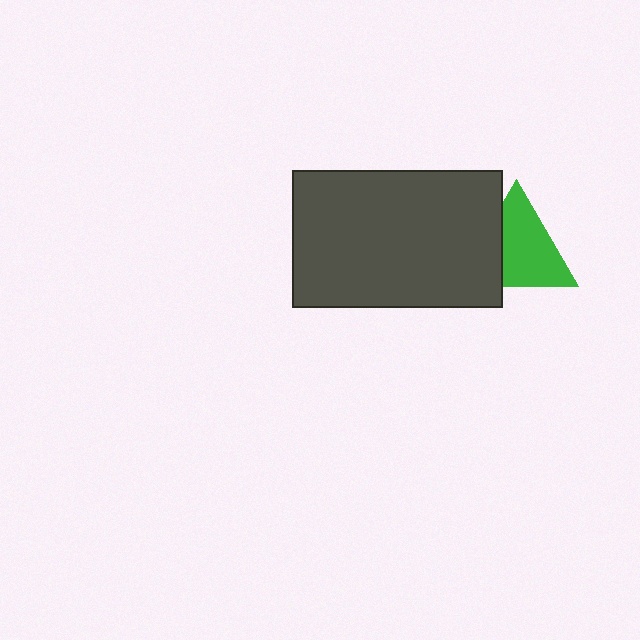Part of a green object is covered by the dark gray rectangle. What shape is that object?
It is a triangle.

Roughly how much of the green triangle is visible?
Most of it is visible (roughly 69%).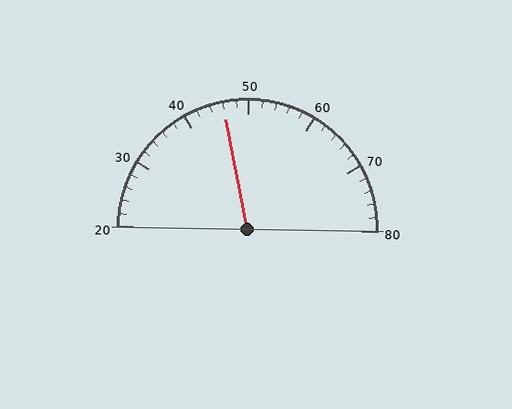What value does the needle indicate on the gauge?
The needle indicates approximately 46.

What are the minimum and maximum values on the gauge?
The gauge ranges from 20 to 80.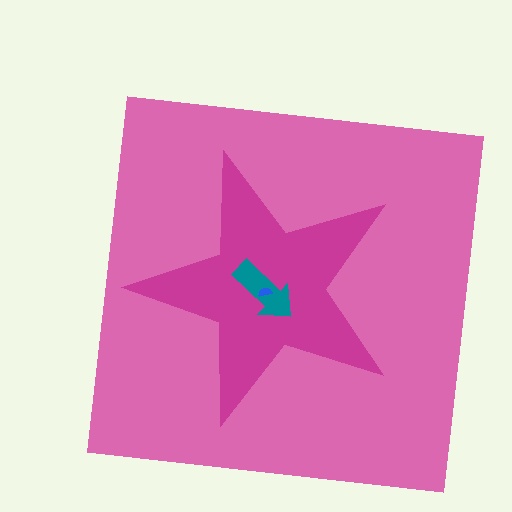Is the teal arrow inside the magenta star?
Yes.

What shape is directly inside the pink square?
The magenta star.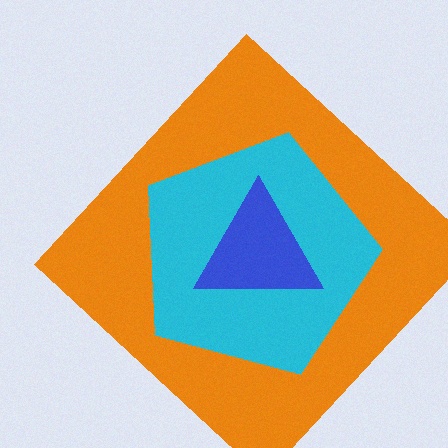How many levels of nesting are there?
3.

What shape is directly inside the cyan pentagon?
The blue triangle.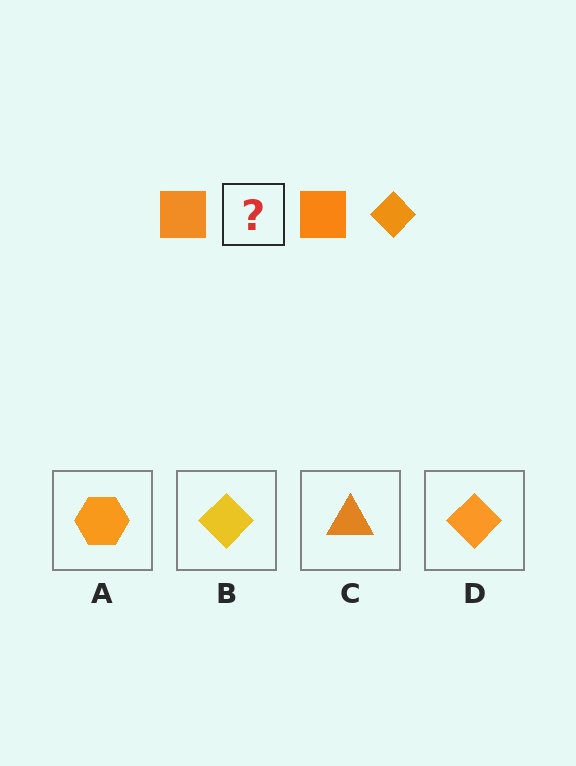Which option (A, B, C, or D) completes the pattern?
D.